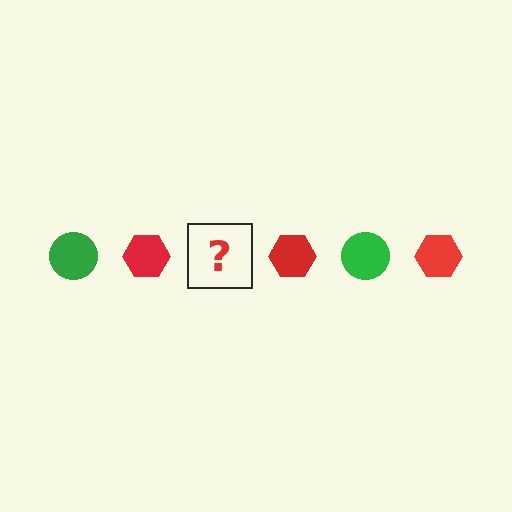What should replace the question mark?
The question mark should be replaced with a green circle.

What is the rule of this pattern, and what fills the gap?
The rule is that the pattern alternates between green circle and red hexagon. The gap should be filled with a green circle.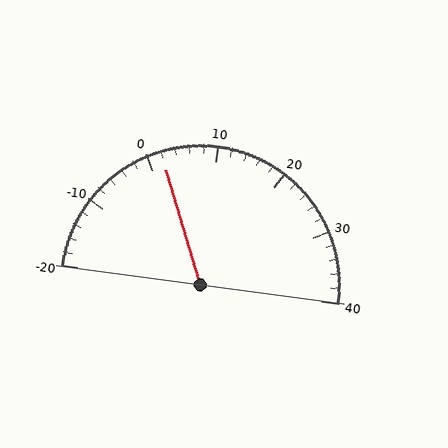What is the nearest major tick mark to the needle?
The nearest major tick mark is 0.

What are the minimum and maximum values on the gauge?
The gauge ranges from -20 to 40.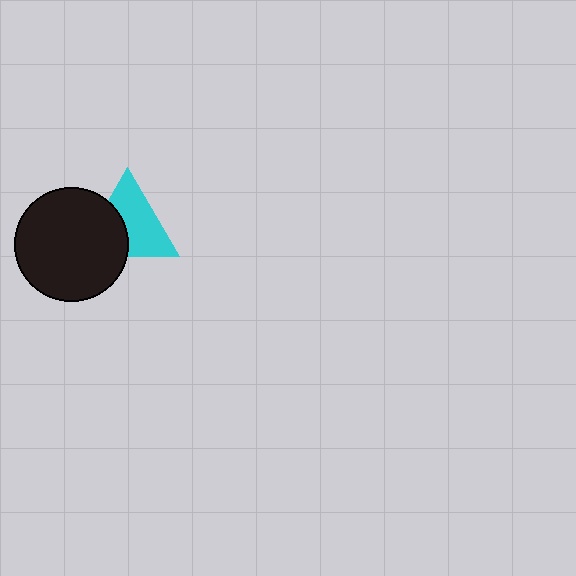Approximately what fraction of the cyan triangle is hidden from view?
Roughly 39% of the cyan triangle is hidden behind the black circle.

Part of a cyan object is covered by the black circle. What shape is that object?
It is a triangle.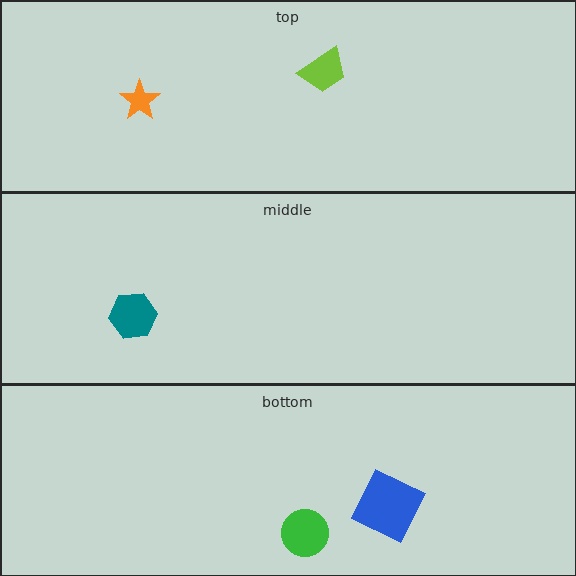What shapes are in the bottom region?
The green circle, the blue square.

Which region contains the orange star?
The top region.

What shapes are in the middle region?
The teal hexagon.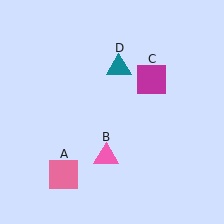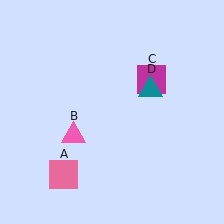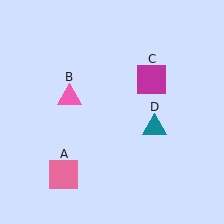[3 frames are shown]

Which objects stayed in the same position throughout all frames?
Pink square (object A) and magenta square (object C) remained stationary.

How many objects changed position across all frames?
2 objects changed position: pink triangle (object B), teal triangle (object D).